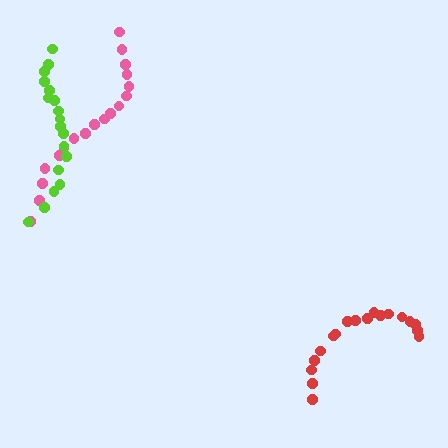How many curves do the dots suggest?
There are 3 distinct paths.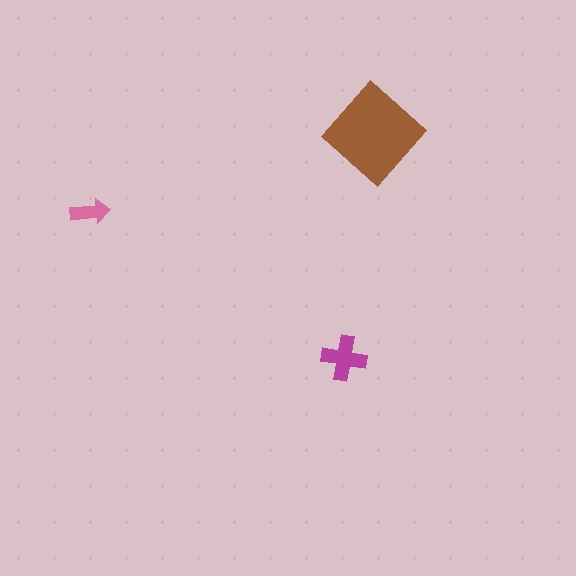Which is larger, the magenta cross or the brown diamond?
The brown diamond.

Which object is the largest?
The brown diamond.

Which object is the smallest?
The pink arrow.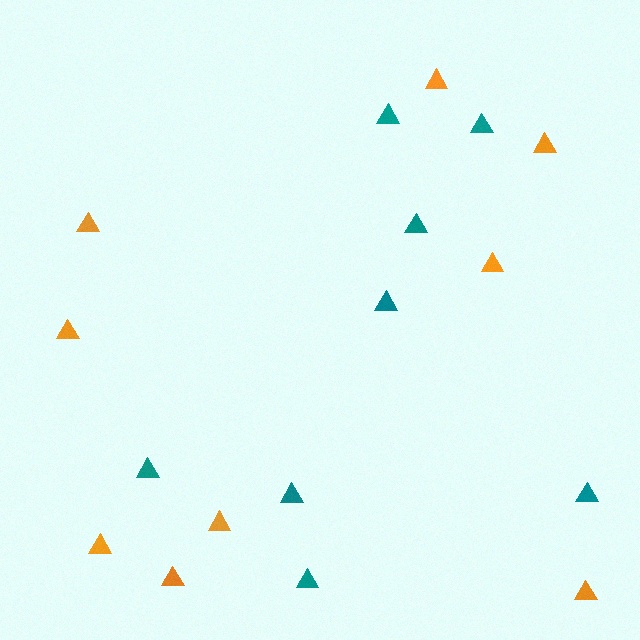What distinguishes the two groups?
There are 2 groups: one group of teal triangles (8) and one group of orange triangles (9).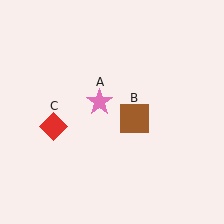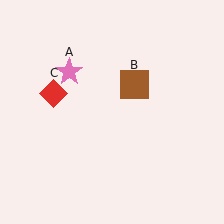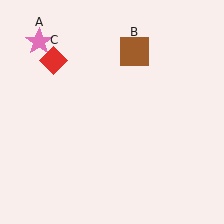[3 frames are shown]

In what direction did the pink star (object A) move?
The pink star (object A) moved up and to the left.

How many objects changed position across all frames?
3 objects changed position: pink star (object A), brown square (object B), red diamond (object C).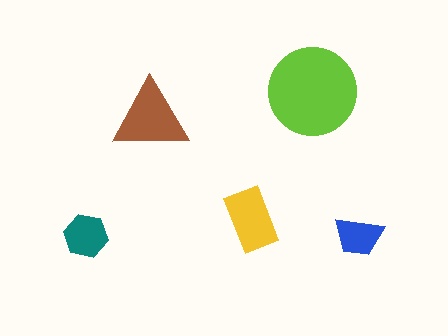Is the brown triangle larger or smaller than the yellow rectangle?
Larger.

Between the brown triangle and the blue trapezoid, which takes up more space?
The brown triangle.